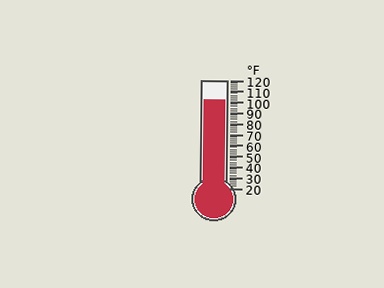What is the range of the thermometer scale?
The thermometer scale ranges from 20°F to 120°F.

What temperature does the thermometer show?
The thermometer shows approximately 102°F.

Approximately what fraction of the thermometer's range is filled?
The thermometer is filled to approximately 80% of its range.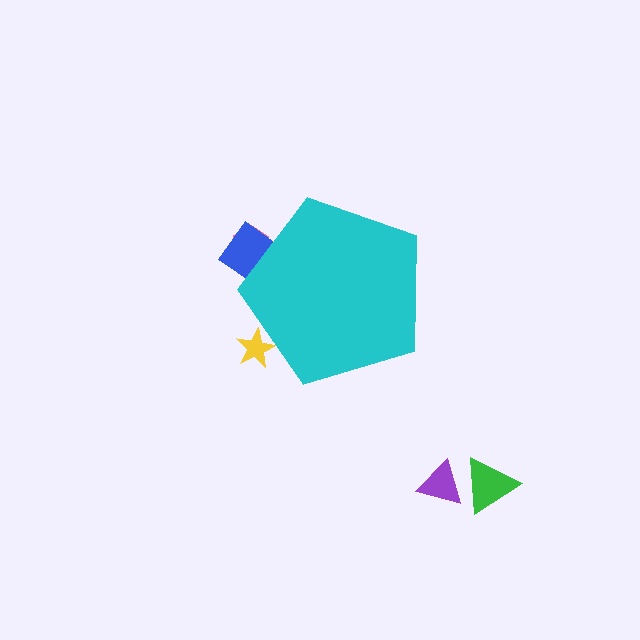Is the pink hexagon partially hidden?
Yes, the pink hexagon is partially hidden behind the cyan pentagon.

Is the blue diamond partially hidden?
Yes, the blue diamond is partially hidden behind the cyan pentagon.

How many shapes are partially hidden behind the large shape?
3 shapes are partially hidden.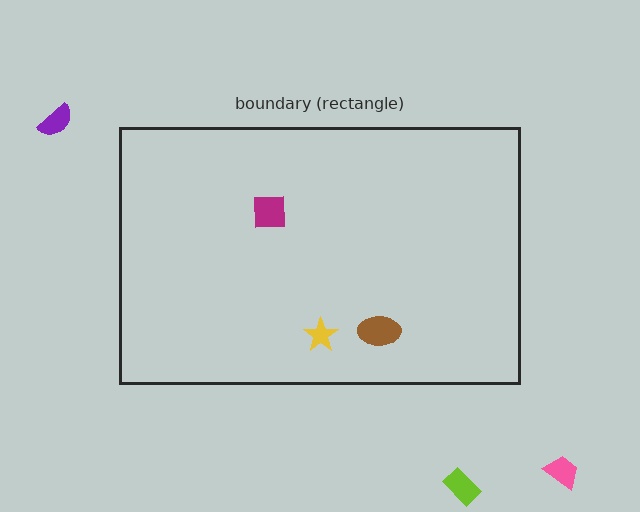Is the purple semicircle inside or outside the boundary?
Outside.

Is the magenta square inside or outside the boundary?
Inside.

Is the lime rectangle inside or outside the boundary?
Outside.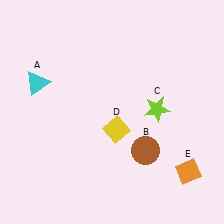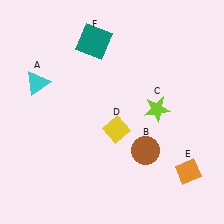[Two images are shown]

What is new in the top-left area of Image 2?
A teal square (F) was added in the top-left area of Image 2.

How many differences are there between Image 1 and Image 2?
There is 1 difference between the two images.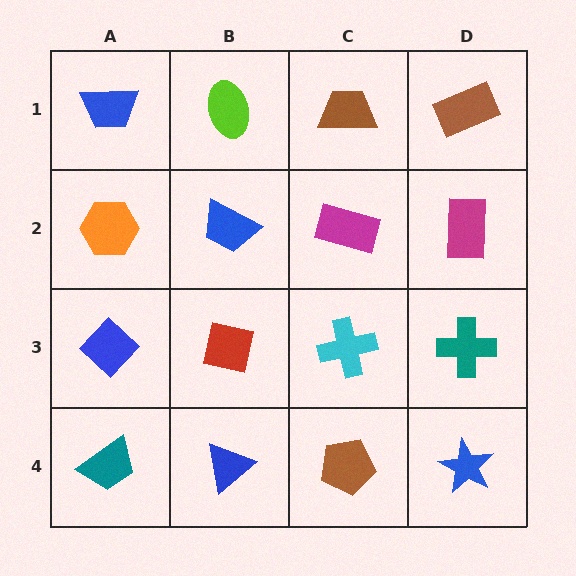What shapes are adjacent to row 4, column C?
A cyan cross (row 3, column C), a blue triangle (row 4, column B), a blue star (row 4, column D).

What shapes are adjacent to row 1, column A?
An orange hexagon (row 2, column A), a lime ellipse (row 1, column B).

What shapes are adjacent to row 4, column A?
A blue diamond (row 3, column A), a blue triangle (row 4, column B).